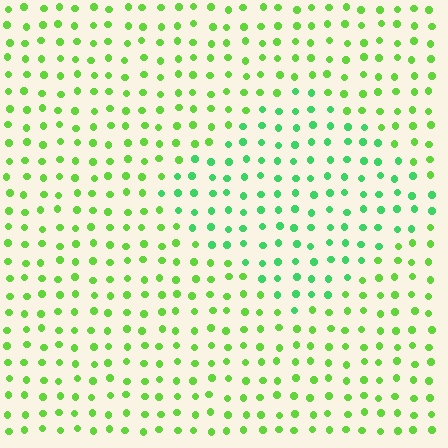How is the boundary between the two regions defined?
The boundary is defined purely by a slight shift in hue (about 31 degrees). Spacing, size, and orientation are identical on both sides.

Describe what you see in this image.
The image is filled with small lime elements in a uniform arrangement. A diamond-shaped region is visible where the elements are tinted to a slightly different hue, forming a subtle color boundary.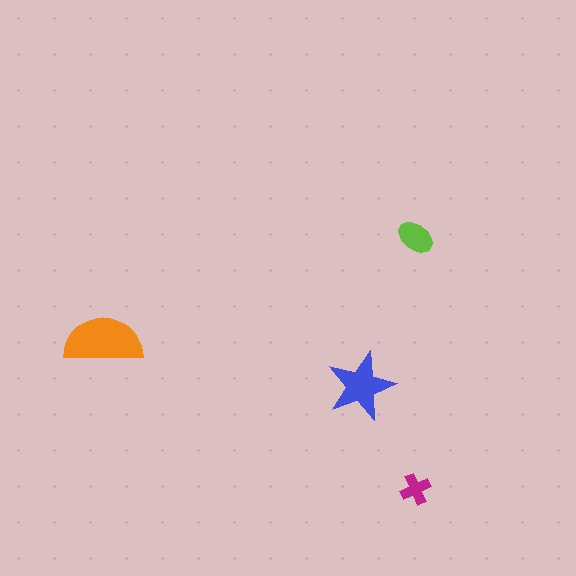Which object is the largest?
The orange semicircle.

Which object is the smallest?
The magenta cross.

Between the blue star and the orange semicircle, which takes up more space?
The orange semicircle.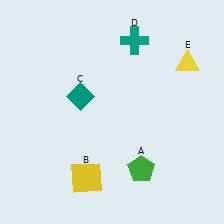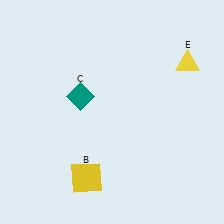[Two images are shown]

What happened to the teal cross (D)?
The teal cross (D) was removed in Image 2. It was in the top-right area of Image 1.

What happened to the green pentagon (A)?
The green pentagon (A) was removed in Image 2. It was in the bottom-right area of Image 1.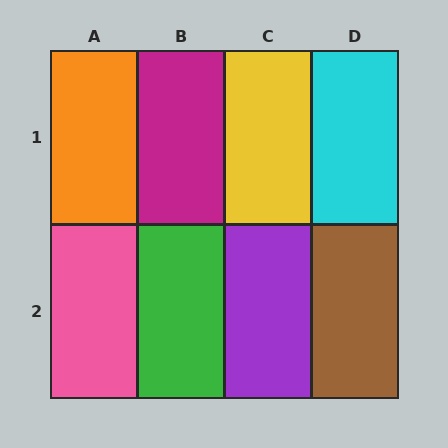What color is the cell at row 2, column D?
Brown.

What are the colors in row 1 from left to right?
Orange, magenta, yellow, cyan.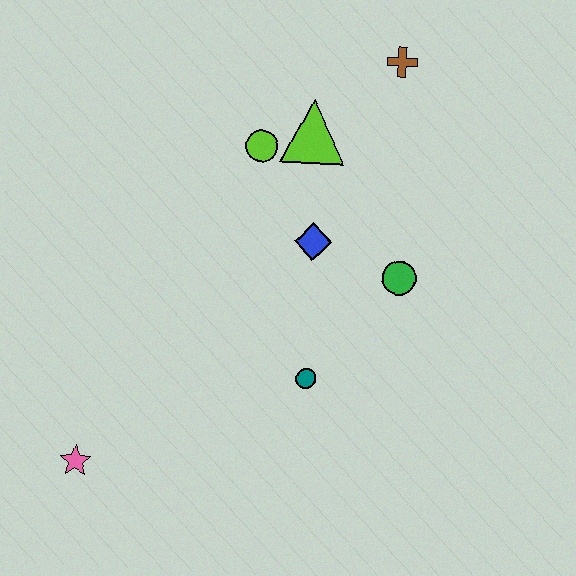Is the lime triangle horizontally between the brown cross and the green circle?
No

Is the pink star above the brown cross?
No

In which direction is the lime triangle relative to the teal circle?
The lime triangle is above the teal circle.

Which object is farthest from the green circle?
The pink star is farthest from the green circle.